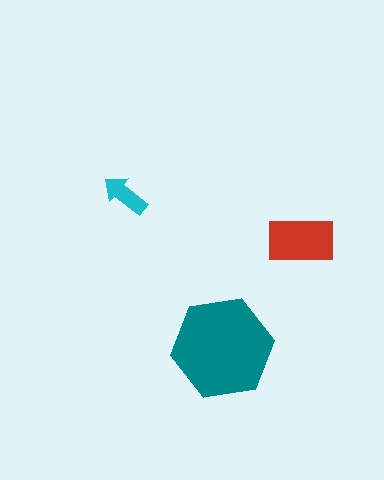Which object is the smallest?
The cyan arrow.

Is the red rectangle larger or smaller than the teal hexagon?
Smaller.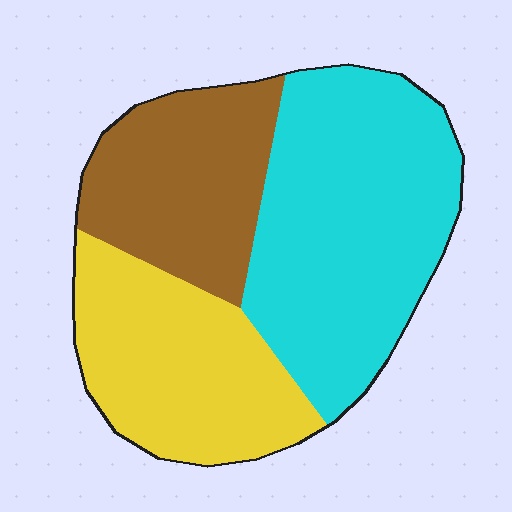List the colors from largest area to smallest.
From largest to smallest: cyan, yellow, brown.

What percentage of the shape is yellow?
Yellow covers about 30% of the shape.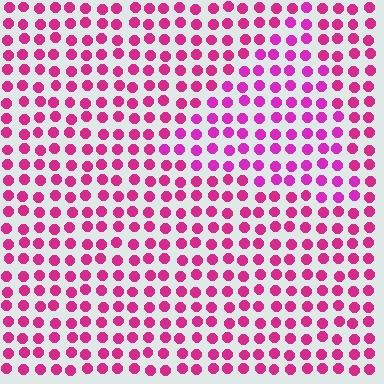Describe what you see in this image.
The image is filled with small magenta elements in a uniform arrangement. A triangle-shaped region is visible where the elements are tinted to a slightly different hue, forming a subtle color boundary.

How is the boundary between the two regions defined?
The boundary is defined purely by a slight shift in hue (about 19 degrees). Spacing, size, and orientation are identical on both sides.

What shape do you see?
I see a triangle.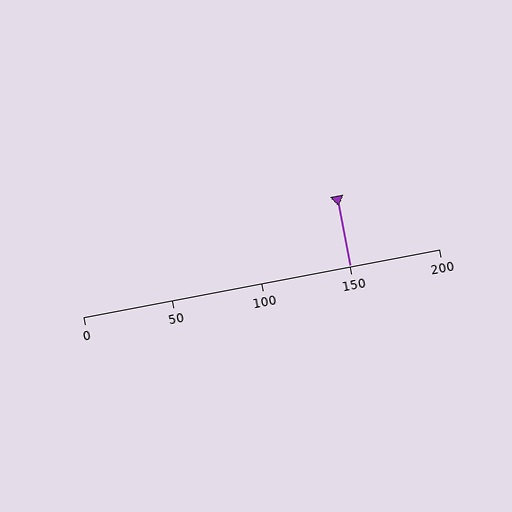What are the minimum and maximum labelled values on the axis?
The axis runs from 0 to 200.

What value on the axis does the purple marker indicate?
The marker indicates approximately 150.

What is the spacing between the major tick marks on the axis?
The major ticks are spaced 50 apart.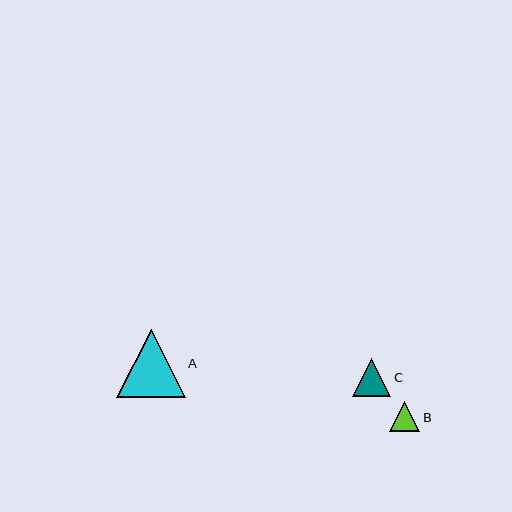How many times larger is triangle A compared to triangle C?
Triangle A is approximately 1.8 times the size of triangle C.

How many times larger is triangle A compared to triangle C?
Triangle A is approximately 1.8 times the size of triangle C.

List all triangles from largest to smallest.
From largest to smallest: A, C, B.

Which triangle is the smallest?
Triangle B is the smallest with a size of approximately 30 pixels.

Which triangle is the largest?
Triangle A is the largest with a size of approximately 69 pixels.